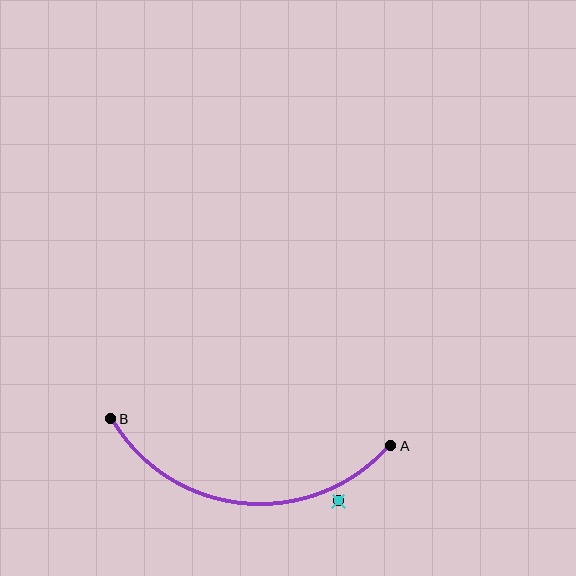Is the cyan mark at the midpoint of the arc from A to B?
No — the cyan mark does not lie on the arc at all. It sits slightly outside the curve.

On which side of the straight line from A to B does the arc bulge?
The arc bulges below the straight line connecting A and B.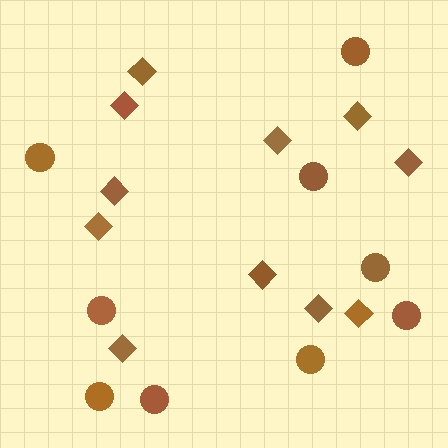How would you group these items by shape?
There are 2 groups: one group of circles (9) and one group of diamonds (11).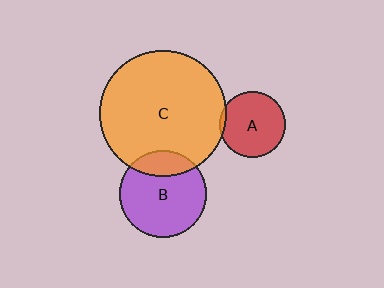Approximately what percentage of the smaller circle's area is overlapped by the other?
Approximately 20%.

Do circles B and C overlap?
Yes.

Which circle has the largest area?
Circle C (orange).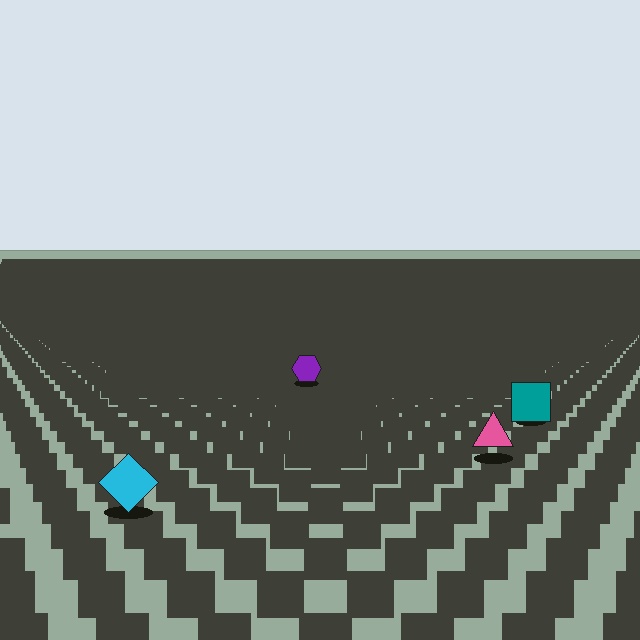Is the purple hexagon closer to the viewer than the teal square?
No. The teal square is closer — you can tell from the texture gradient: the ground texture is coarser near it.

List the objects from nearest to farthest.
From nearest to farthest: the cyan diamond, the pink triangle, the teal square, the purple hexagon.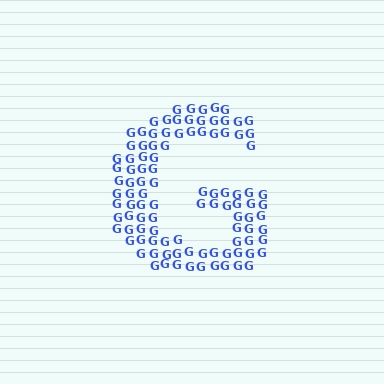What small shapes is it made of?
It is made of small letter G's.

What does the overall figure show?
The overall figure shows the letter G.